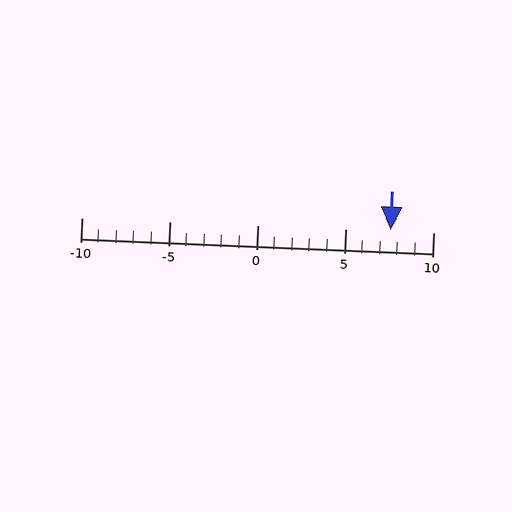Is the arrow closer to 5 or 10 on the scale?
The arrow is closer to 10.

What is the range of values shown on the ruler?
The ruler shows values from -10 to 10.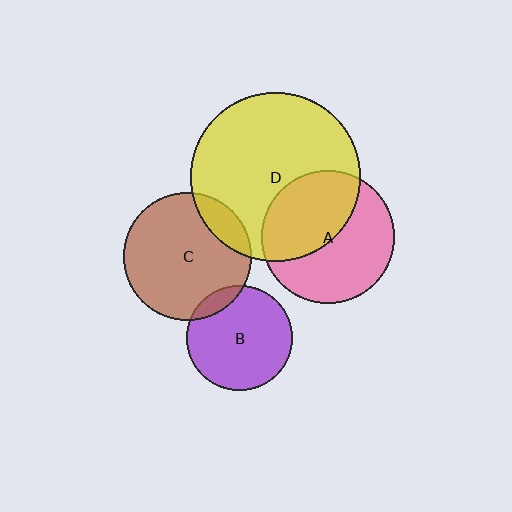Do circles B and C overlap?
Yes.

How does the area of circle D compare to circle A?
Approximately 1.6 times.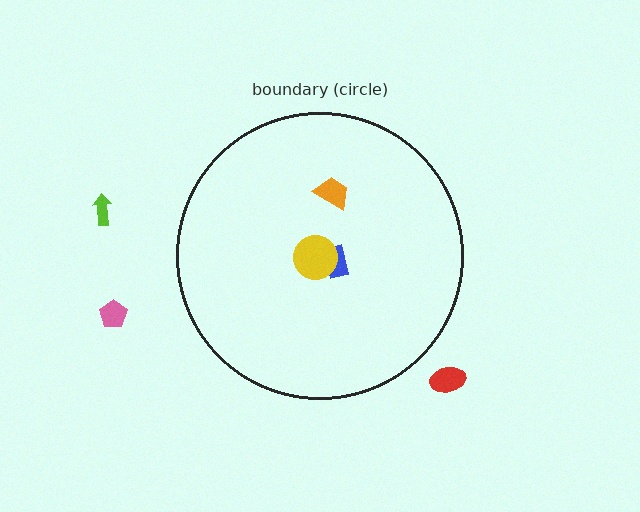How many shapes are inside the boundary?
3 inside, 3 outside.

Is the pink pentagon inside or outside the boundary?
Outside.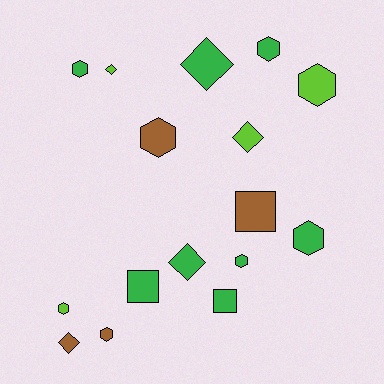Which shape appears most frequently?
Hexagon, with 8 objects.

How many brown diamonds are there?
There is 1 brown diamond.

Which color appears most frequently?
Green, with 8 objects.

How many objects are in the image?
There are 16 objects.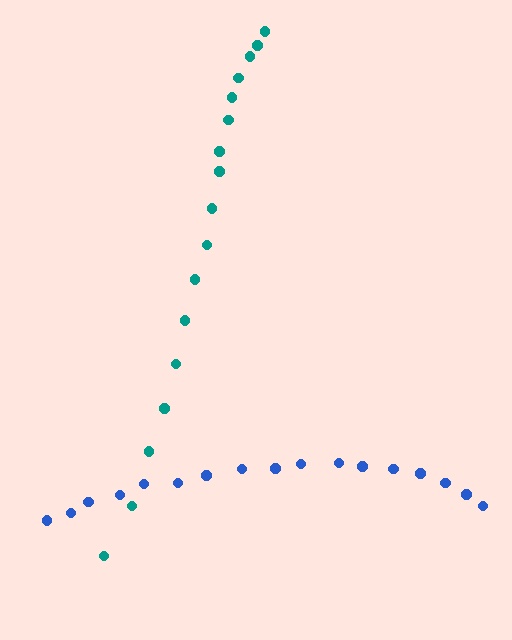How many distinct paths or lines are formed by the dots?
There are 2 distinct paths.